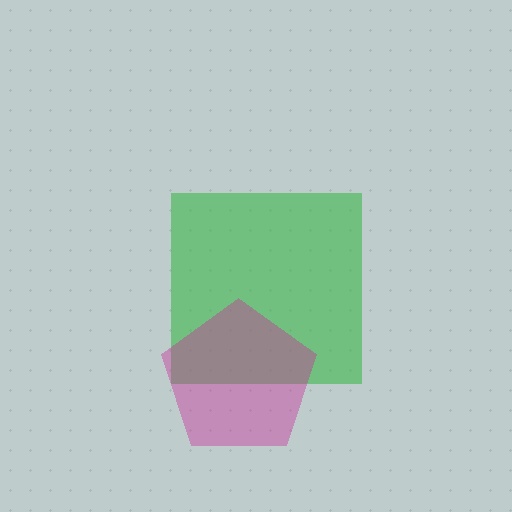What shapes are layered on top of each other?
The layered shapes are: a green square, a magenta pentagon.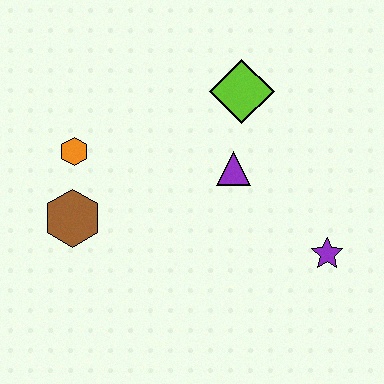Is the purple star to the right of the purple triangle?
Yes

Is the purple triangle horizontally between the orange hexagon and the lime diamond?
Yes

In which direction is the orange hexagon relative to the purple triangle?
The orange hexagon is to the left of the purple triangle.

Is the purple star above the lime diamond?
No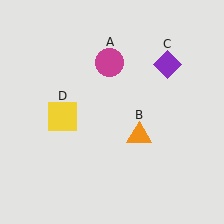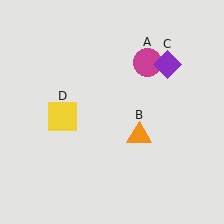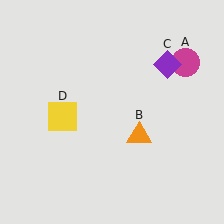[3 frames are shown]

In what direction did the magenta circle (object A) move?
The magenta circle (object A) moved right.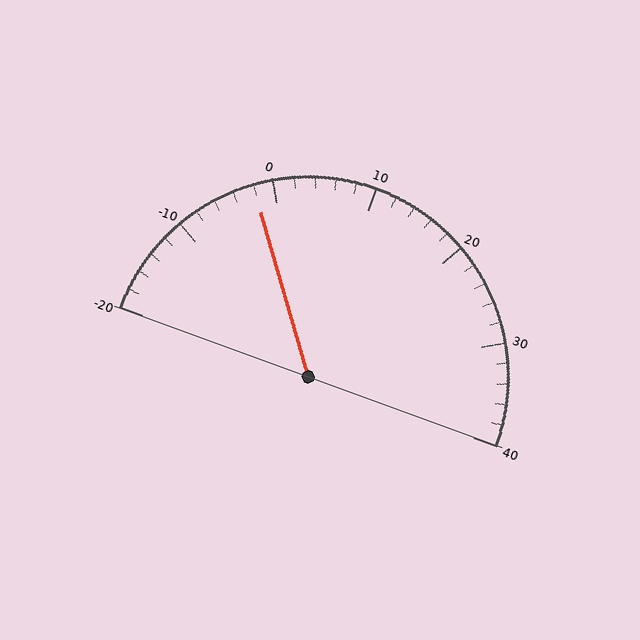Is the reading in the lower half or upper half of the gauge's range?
The reading is in the lower half of the range (-20 to 40).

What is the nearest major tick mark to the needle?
The nearest major tick mark is 0.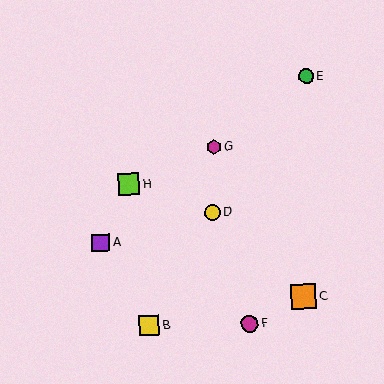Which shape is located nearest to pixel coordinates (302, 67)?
The green circle (labeled E) at (306, 76) is nearest to that location.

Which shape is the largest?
The orange square (labeled C) is the largest.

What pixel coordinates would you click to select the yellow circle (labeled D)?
Click at (212, 212) to select the yellow circle D.